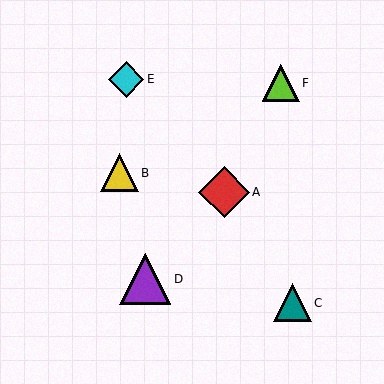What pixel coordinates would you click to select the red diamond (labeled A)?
Click at (224, 192) to select the red diamond A.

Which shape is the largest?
The purple triangle (labeled D) is the largest.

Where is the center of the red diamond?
The center of the red diamond is at (224, 192).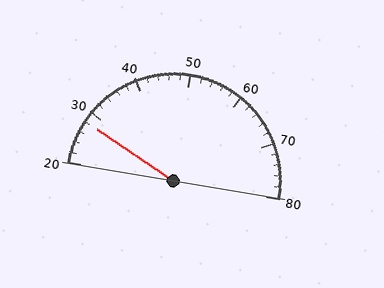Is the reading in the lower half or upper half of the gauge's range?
The reading is in the lower half of the range (20 to 80).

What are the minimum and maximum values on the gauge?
The gauge ranges from 20 to 80.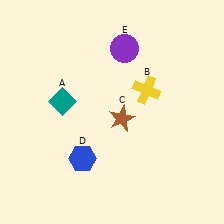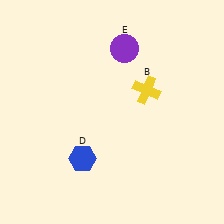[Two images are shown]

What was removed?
The teal diamond (A), the brown star (C) were removed in Image 2.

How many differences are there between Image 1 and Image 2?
There are 2 differences between the two images.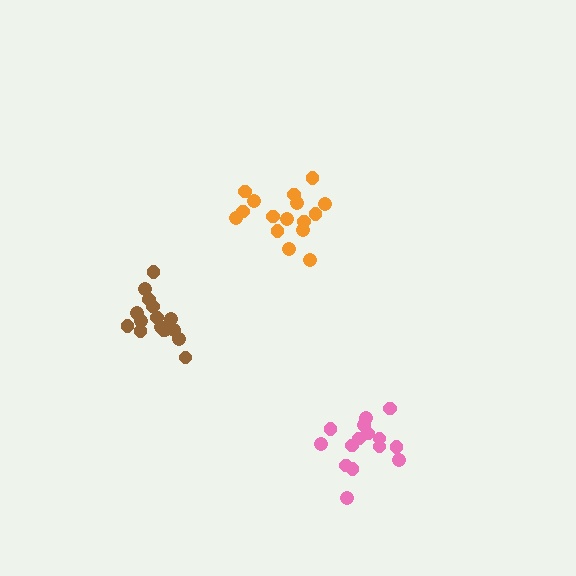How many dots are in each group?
Group 1: 16 dots, Group 2: 15 dots, Group 3: 17 dots (48 total).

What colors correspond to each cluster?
The clusters are colored: orange, pink, brown.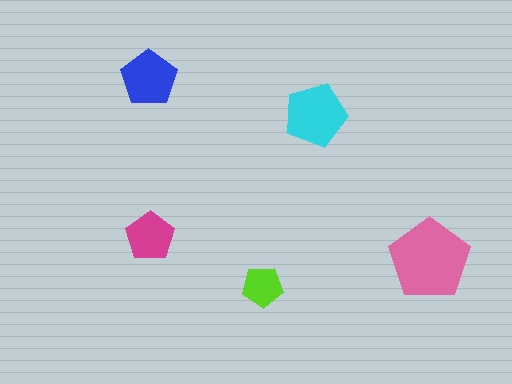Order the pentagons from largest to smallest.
the pink one, the cyan one, the blue one, the magenta one, the lime one.